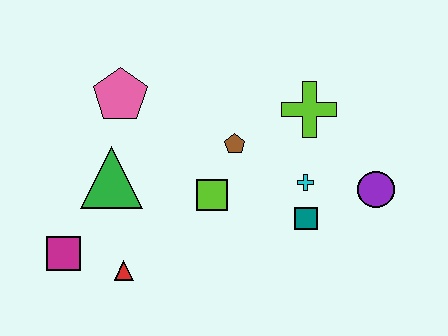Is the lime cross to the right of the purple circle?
No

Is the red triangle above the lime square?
No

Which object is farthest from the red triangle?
The purple circle is farthest from the red triangle.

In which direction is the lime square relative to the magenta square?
The lime square is to the right of the magenta square.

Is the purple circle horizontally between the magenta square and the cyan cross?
No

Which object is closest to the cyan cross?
The teal square is closest to the cyan cross.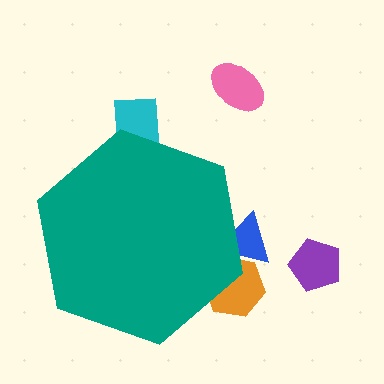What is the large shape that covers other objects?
A teal hexagon.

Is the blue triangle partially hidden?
Yes, the blue triangle is partially hidden behind the teal hexagon.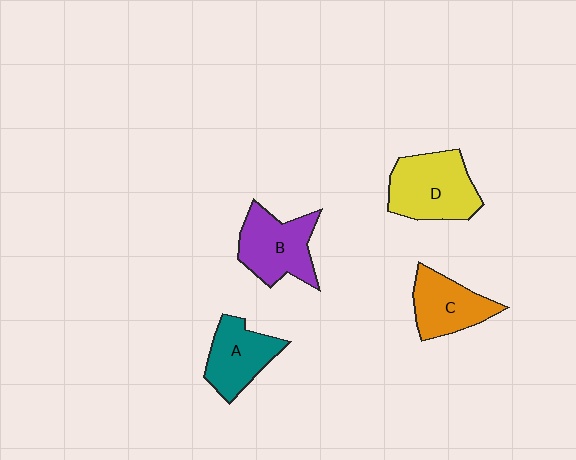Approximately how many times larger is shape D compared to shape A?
Approximately 1.3 times.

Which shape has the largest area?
Shape D (yellow).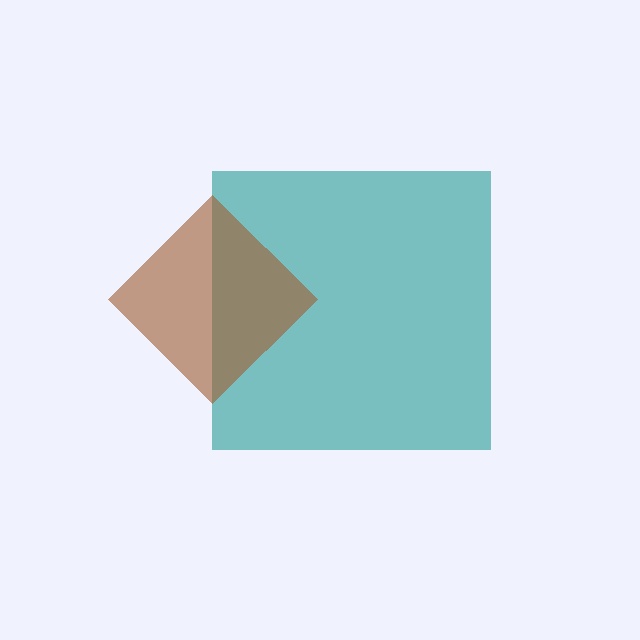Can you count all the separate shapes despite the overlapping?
Yes, there are 2 separate shapes.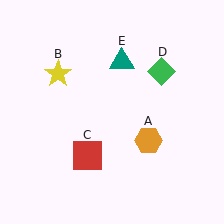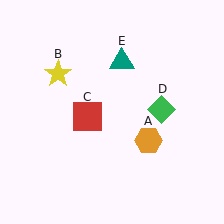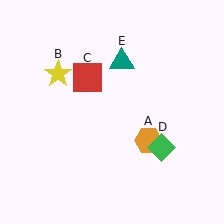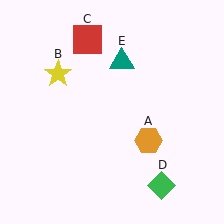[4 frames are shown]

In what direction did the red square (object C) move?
The red square (object C) moved up.